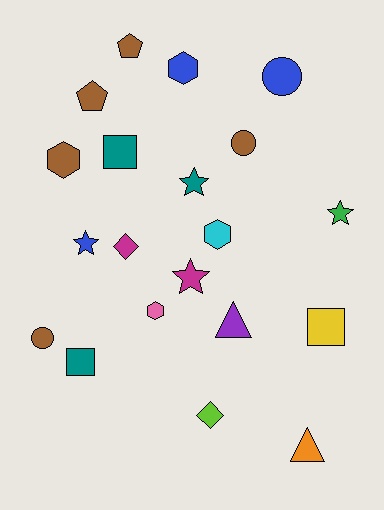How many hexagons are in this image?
There are 4 hexagons.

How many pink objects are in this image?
There is 1 pink object.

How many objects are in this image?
There are 20 objects.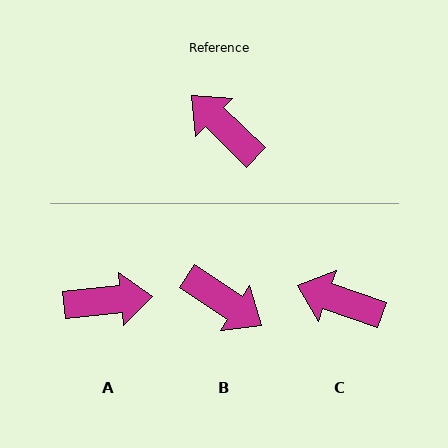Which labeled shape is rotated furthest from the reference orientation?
B, about 169 degrees away.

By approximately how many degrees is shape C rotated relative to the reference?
Approximately 25 degrees counter-clockwise.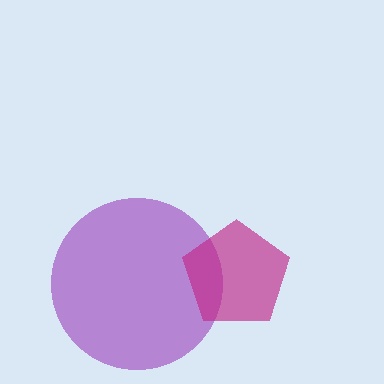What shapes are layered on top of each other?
The layered shapes are: a purple circle, a magenta pentagon.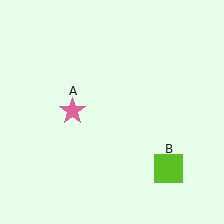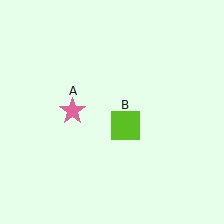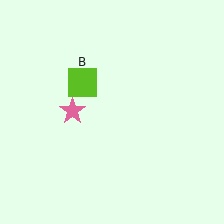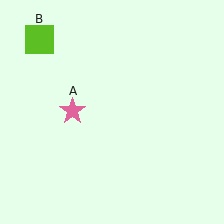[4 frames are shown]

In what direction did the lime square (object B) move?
The lime square (object B) moved up and to the left.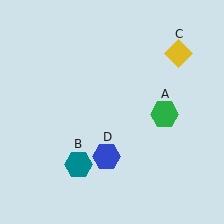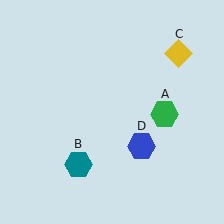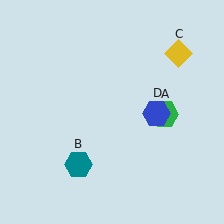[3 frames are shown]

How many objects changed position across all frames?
1 object changed position: blue hexagon (object D).